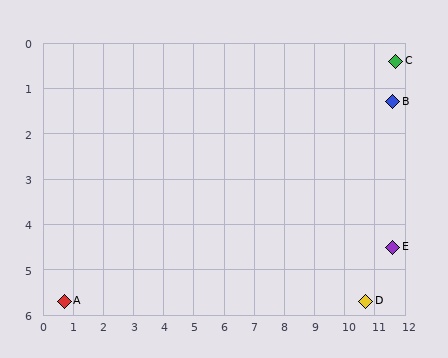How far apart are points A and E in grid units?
Points A and E are about 11.0 grid units apart.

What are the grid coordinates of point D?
Point D is at approximately (10.7, 5.7).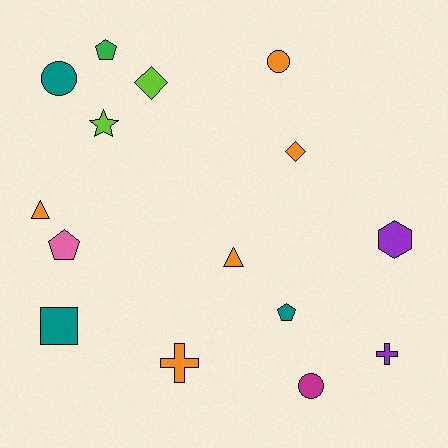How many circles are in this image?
There are 3 circles.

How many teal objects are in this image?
There are 3 teal objects.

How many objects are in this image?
There are 15 objects.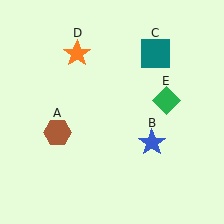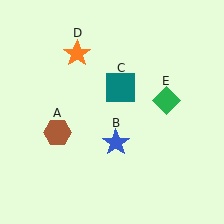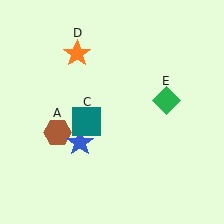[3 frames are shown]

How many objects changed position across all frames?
2 objects changed position: blue star (object B), teal square (object C).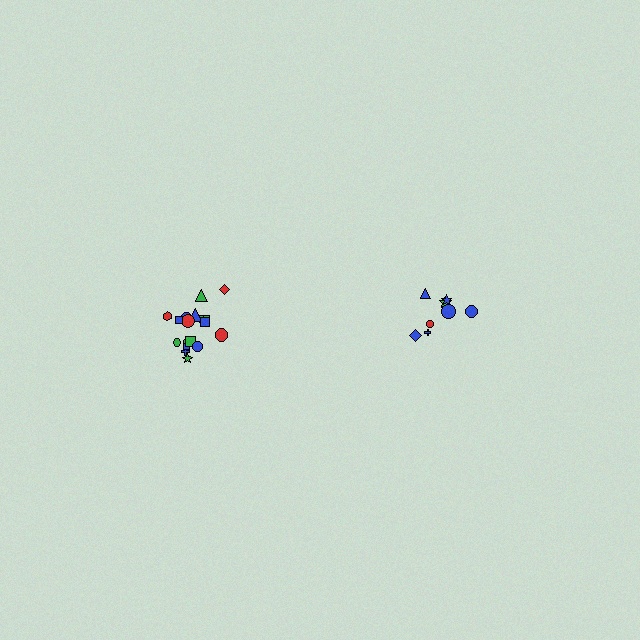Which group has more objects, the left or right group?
The left group.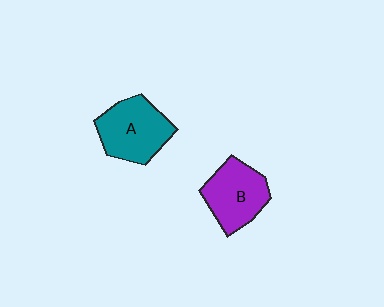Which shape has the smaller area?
Shape B (purple).